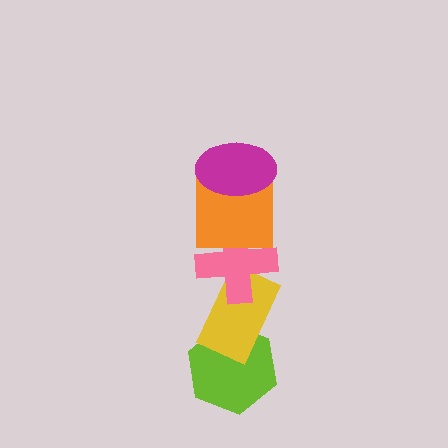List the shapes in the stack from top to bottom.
From top to bottom: the magenta ellipse, the orange square, the pink cross, the yellow rectangle, the lime hexagon.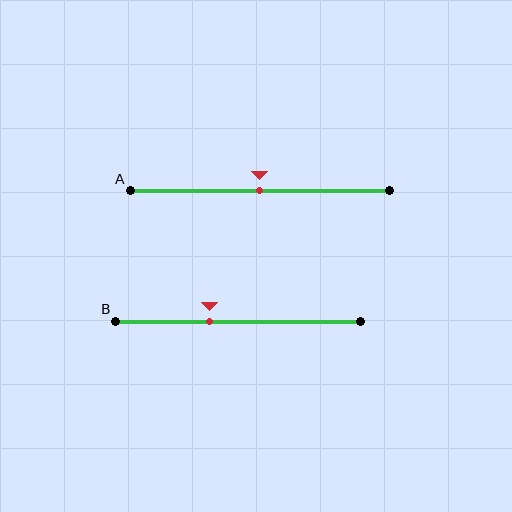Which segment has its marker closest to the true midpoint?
Segment A has its marker closest to the true midpoint.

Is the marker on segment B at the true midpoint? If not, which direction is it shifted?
No, the marker on segment B is shifted to the left by about 12% of the segment length.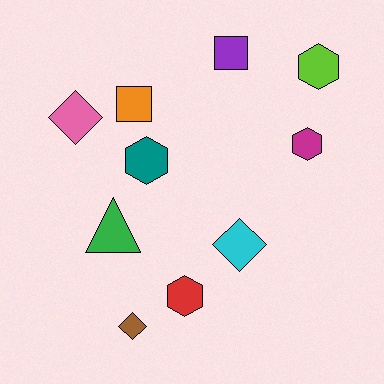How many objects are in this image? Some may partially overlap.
There are 10 objects.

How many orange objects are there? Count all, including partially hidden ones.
There is 1 orange object.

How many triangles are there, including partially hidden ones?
There is 1 triangle.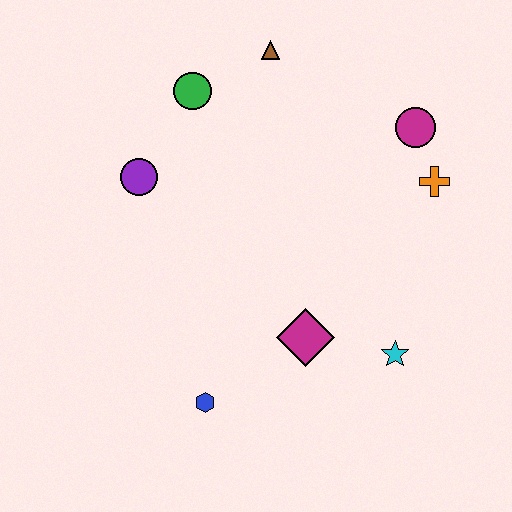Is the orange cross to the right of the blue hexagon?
Yes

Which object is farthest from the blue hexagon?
The brown triangle is farthest from the blue hexagon.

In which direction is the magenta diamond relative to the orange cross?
The magenta diamond is below the orange cross.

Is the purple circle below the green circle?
Yes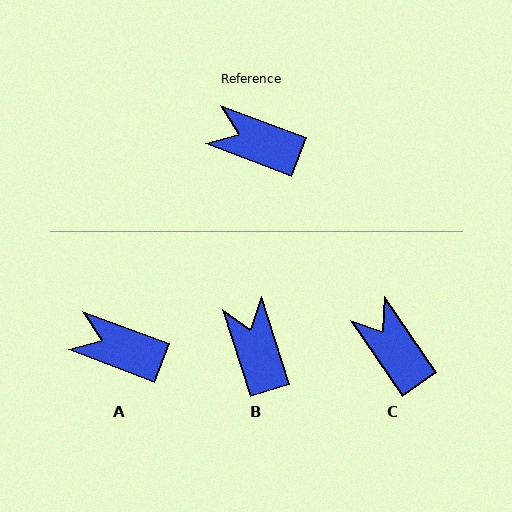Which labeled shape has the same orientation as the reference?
A.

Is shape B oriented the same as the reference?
No, it is off by about 52 degrees.